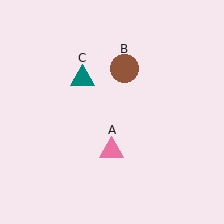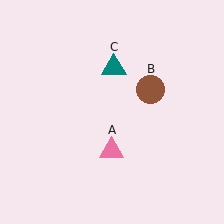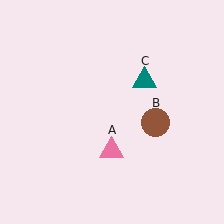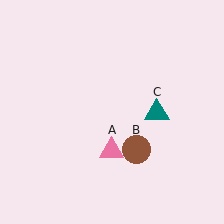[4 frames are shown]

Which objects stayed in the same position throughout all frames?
Pink triangle (object A) remained stationary.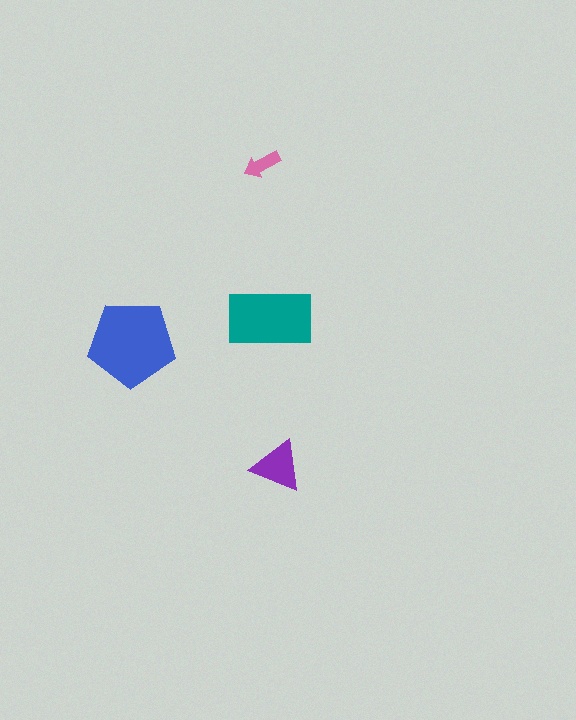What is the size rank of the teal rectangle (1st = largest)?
2nd.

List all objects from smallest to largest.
The pink arrow, the purple triangle, the teal rectangle, the blue pentagon.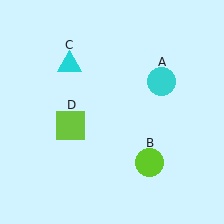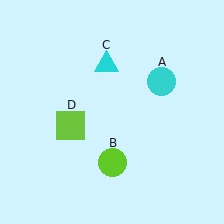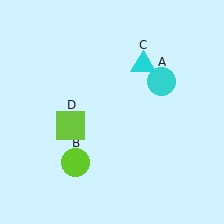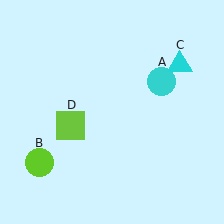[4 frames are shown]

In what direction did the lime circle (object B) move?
The lime circle (object B) moved left.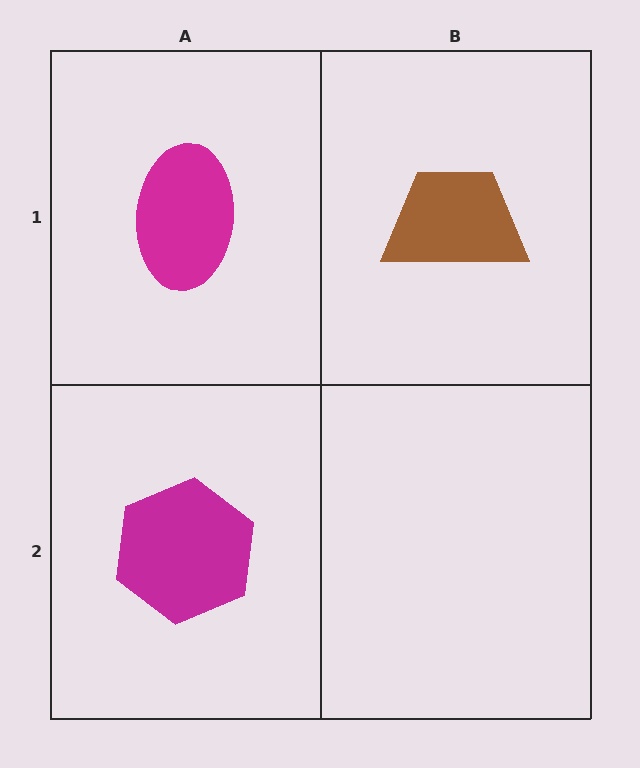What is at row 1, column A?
A magenta ellipse.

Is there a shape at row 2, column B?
No, that cell is empty.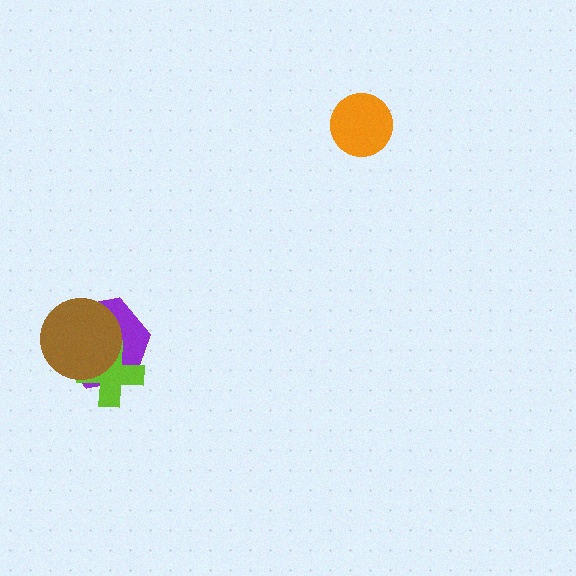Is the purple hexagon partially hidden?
Yes, it is partially covered by another shape.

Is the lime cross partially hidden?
Yes, it is partially covered by another shape.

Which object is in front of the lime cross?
The brown circle is in front of the lime cross.